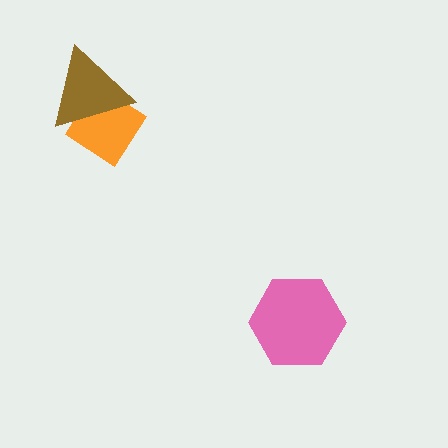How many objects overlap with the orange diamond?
1 object overlaps with the orange diamond.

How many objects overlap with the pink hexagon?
0 objects overlap with the pink hexagon.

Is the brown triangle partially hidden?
No, no other shape covers it.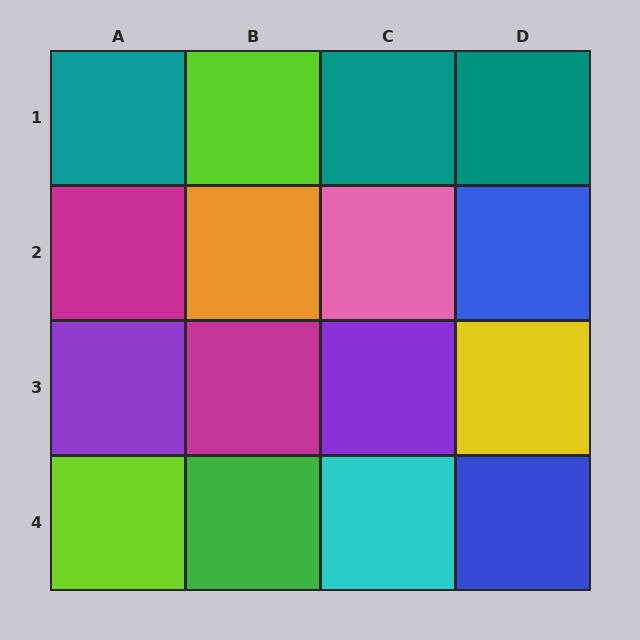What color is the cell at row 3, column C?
Purple.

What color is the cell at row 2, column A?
Magenta.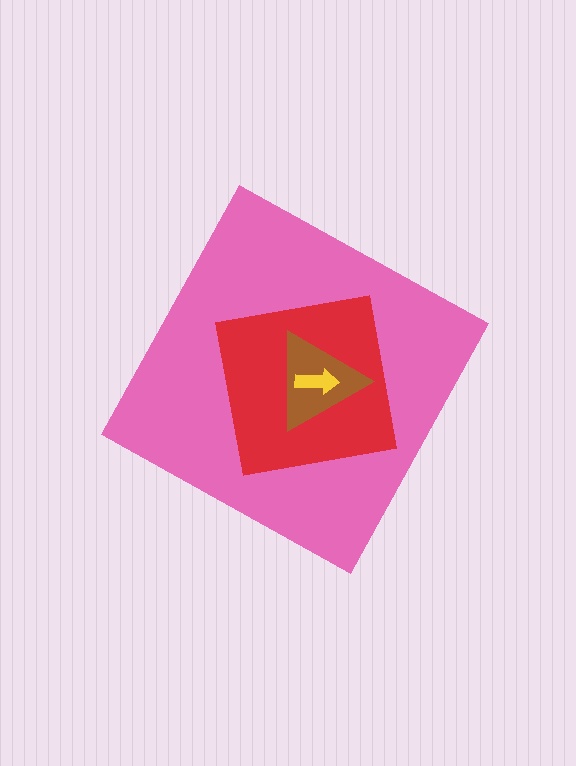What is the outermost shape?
The pink diamond.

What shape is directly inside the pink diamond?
The red square.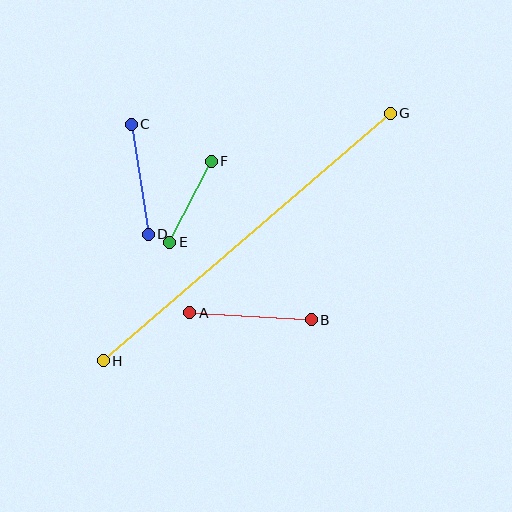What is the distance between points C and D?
The distance is approximately 111 pixels.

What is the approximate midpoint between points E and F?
The midpoint is at approximately (190, 202) pixels.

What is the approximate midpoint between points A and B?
The midpoint is at approximately (251, 316) pixels.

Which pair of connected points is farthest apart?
Points G and H are farthest apart.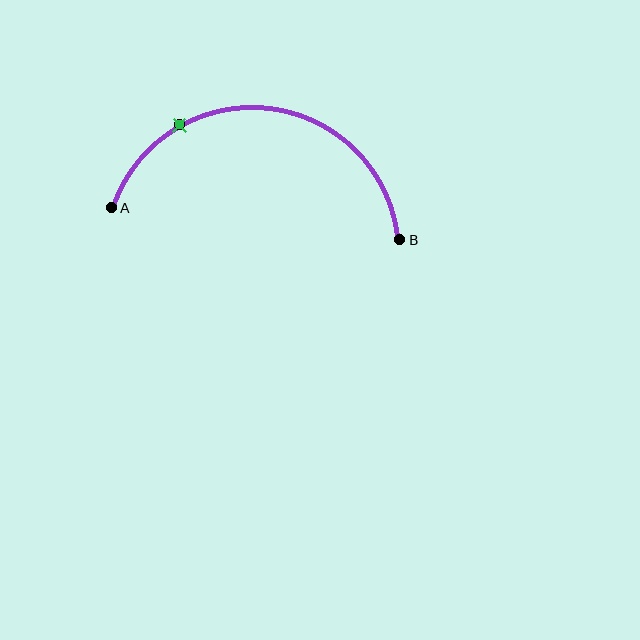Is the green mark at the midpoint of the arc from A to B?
No. The green mark lies on the arc but is closer to endpoint A. The arc midpoint would be at the point on the curve equidistant along the arc from both A and B.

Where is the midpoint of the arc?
The arc midpoint is the point on the curve farthest from the straight line joining A and B. It sits above that line.